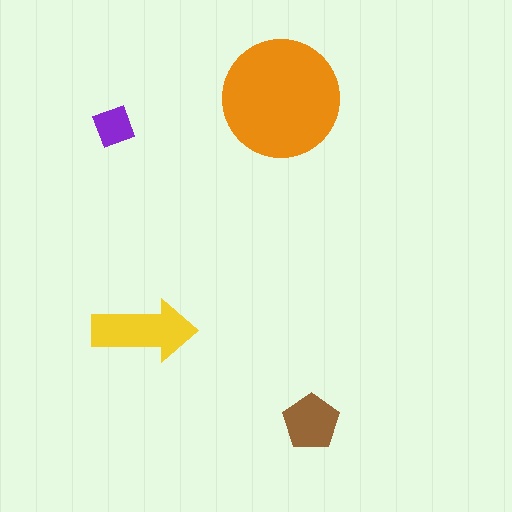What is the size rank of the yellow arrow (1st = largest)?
2nd.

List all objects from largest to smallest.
The orange circle, the yellow arrow, the brown pentagon, the purple diamond.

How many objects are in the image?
There are 4 objects in the image.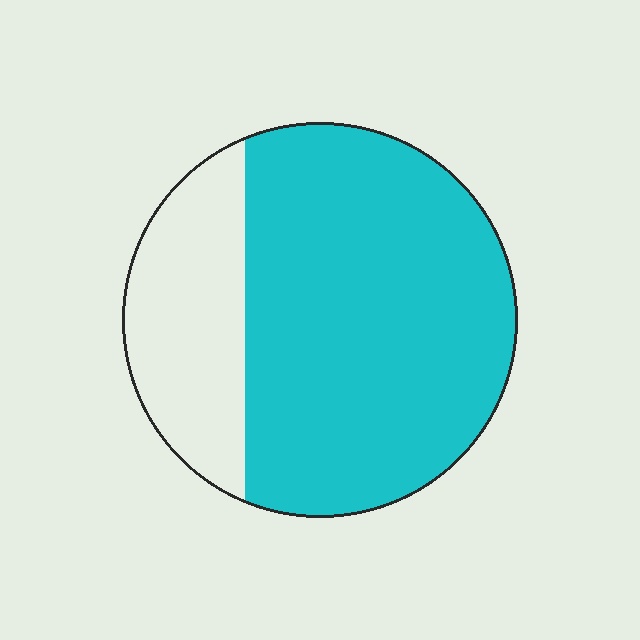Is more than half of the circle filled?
Yes.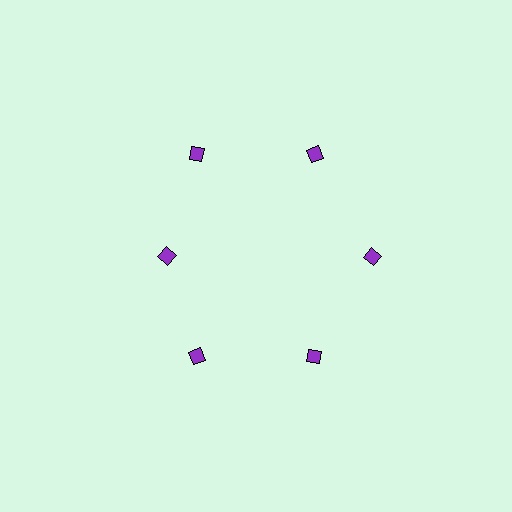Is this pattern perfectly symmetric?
No. The 6 purple diamonds are arranged in a ring, but one element near the 9 o'clock position is pulled inward toward the center, breaking the 6-fold rotational symmetry.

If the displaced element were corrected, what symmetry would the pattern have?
It would have 6-fold rotational symmetry — the pattern would map onto itself every 60 degrees.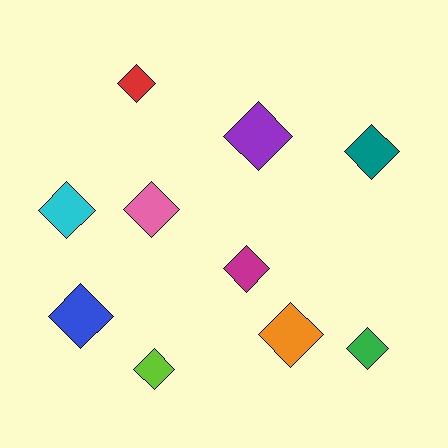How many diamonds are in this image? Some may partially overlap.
There are 10 diamonds.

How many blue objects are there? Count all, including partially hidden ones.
There is 1 blue object.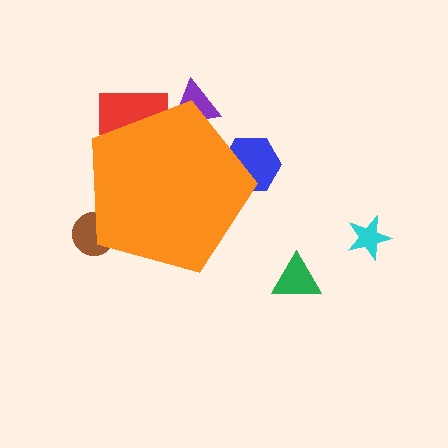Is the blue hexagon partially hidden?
Yes, the blue hexagon is partially hidden behind the orange pentagon.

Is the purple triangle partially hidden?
Yes, the purple triangle is partially hidden behind the orange pentagon.